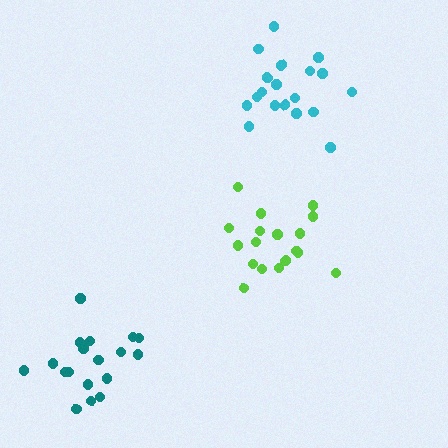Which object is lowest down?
The teal cluster is bottommost.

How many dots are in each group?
Group 1: 20 dots, Group 2: 19 dots, Group 3: 18 dots (57 total).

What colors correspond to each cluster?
The clusters are colored: cyan, lime, teal.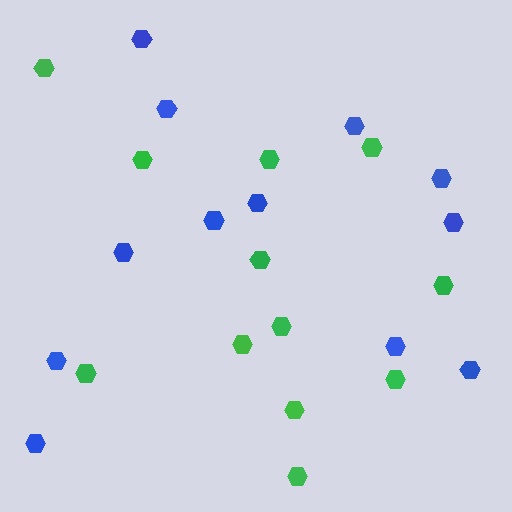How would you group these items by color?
There are 2 groups: one group of blue hexagons (12) and one group of green hexagons (12).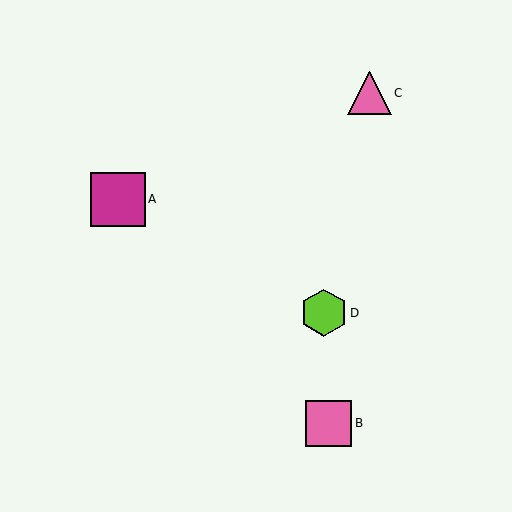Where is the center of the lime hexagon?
The center of the lime hexagon is at (324, 313).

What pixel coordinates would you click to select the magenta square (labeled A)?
Click at (118, 199) to select the magenta square A.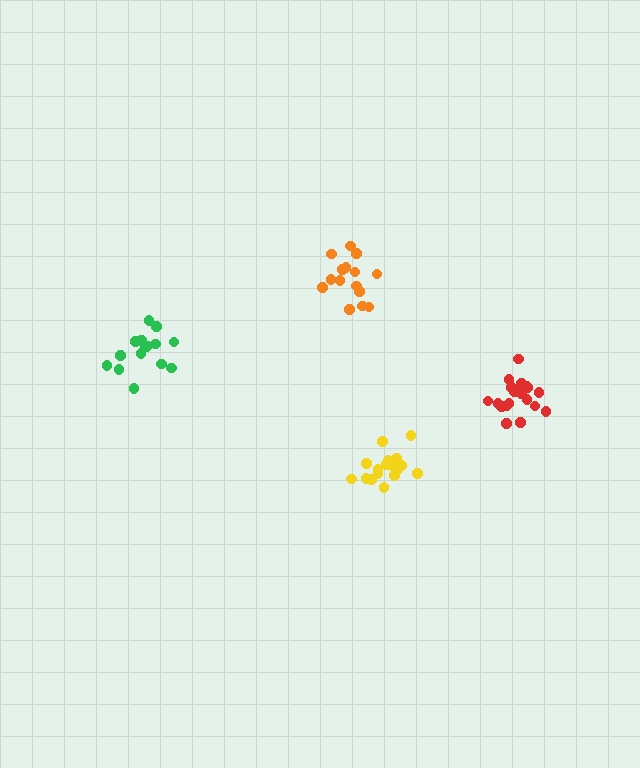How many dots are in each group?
Group 1: 16 dots, Group 2: 19 dots, Group 3: 15 dots, Group 4: 18 dots (68 total).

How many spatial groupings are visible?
There are 4 spatial groupings.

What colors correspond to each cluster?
The clusters are colored: green, red, orange, yellow.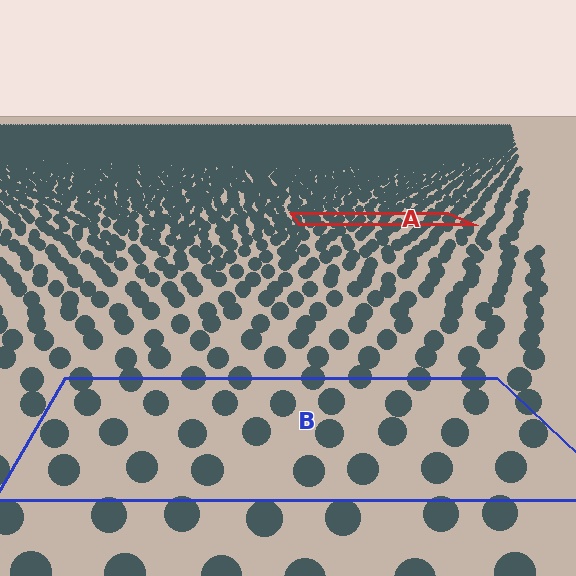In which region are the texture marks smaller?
The texture marks are smaller in region A, because it is farther away.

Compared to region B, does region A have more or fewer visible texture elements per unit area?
Region A has more texture elements per unit area — they are packed more densely because it is farther away.